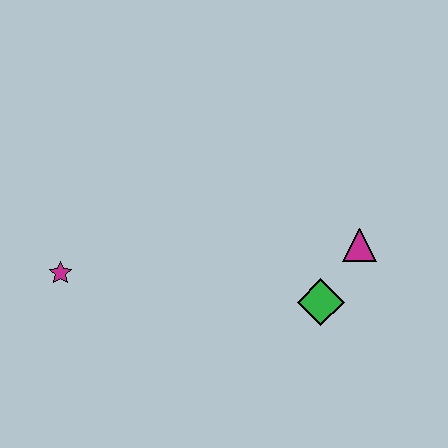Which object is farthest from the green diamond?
The magenta star is farthest from the green diamond.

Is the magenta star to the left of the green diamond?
Yes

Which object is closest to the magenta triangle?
The green diamond is closest to the magenta triangle.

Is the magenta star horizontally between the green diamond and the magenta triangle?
No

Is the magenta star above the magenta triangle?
No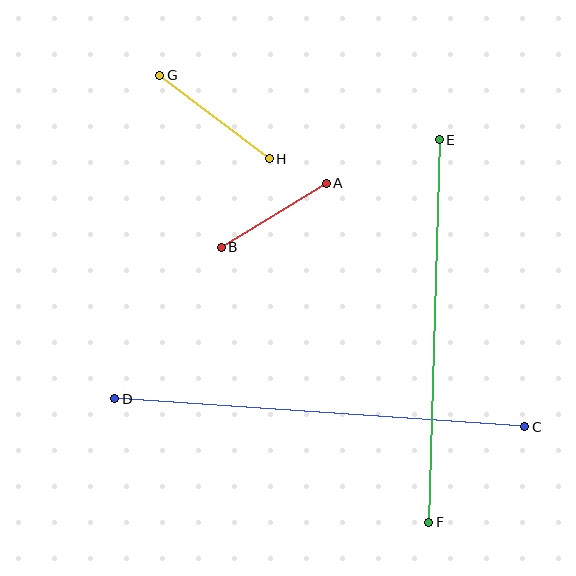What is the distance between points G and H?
The distance is approximately 138 pixels.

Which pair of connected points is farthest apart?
Points C and D are farthest apart.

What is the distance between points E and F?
The distance is approximately 383 pixels.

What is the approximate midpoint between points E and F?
The midpoint is at approximately (434, 331) pixels.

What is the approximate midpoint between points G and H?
The midpoint is at approximately (215, 117) pixels.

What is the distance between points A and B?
The distance is approximately 123 pixels.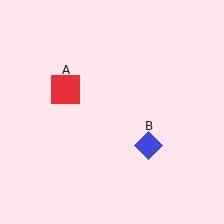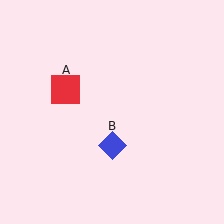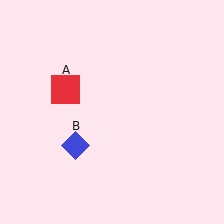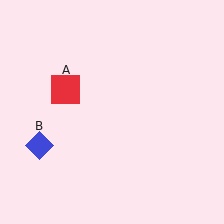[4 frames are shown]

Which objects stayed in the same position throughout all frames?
Red square (object A) remained stationary.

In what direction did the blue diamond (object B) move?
The blue diamond (object B) moved left.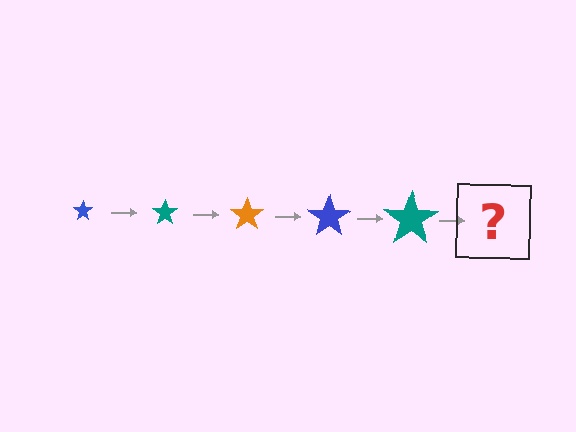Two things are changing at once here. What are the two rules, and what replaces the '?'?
The two rules are that the star grows larger each step and the color cycles through blue, teal, and orange. The '?' should be an orange star, larger than the previous one.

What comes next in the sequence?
The next element should be an orange star, larger than the previous one.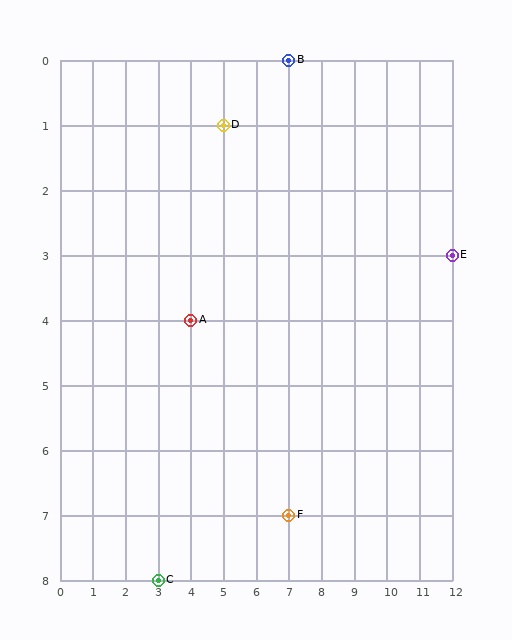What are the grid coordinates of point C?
Point C is at grid coordinates (3, 8).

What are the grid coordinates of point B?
Point B is at grid coordinates (7, 0).